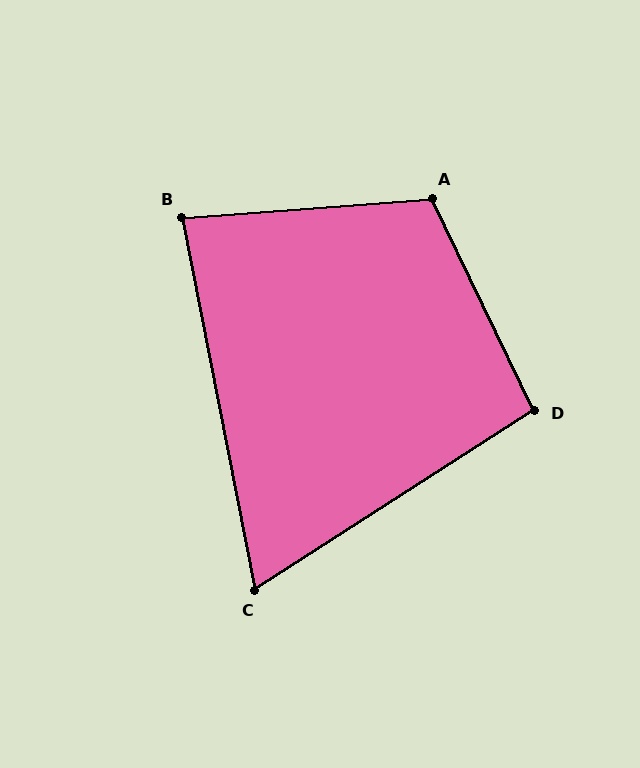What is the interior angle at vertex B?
Approximately 83 degrees (acute).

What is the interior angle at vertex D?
Approximately 97 degrees (obtuse).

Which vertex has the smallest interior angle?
C, at approximately 68 degrees.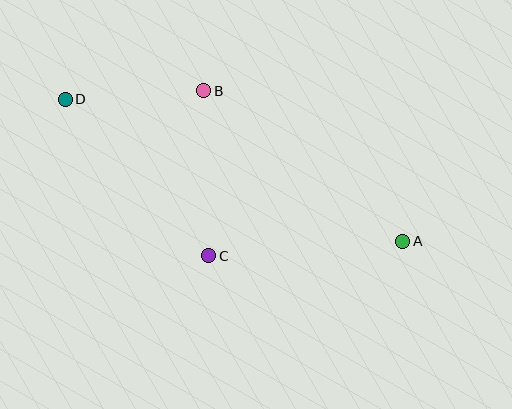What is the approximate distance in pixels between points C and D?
The distance between C and D is approximately 212 pixels.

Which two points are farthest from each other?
Points A and D are farthest from each other.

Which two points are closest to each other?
Points B and D are closest to each other.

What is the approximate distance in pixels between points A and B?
The distance between A and B is approximately 250 pixels.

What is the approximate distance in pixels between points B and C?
The distance between B and C is approximately 165 pixels.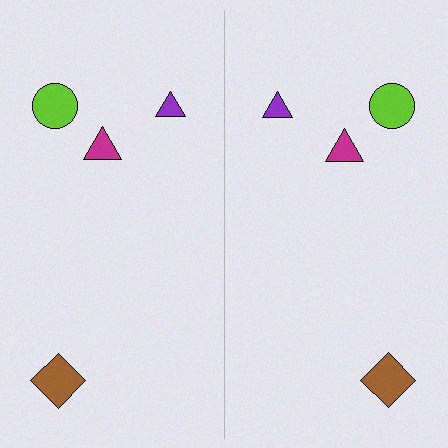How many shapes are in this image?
There are 8 shapes in this image.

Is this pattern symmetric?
Yes, this pattern has bilateral (reflection) symmetry.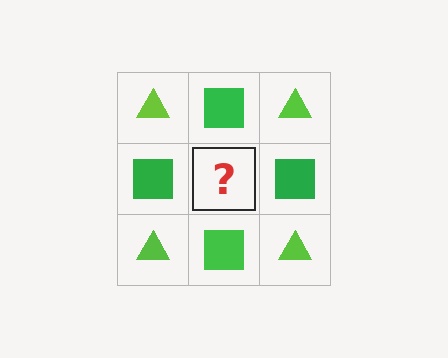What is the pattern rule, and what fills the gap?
The rule is that it alternates lime triangle and green square in a checkerboard pattern. The gap should be filled with a lime triangle.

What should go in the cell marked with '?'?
The missing cell should contain a lime triangle.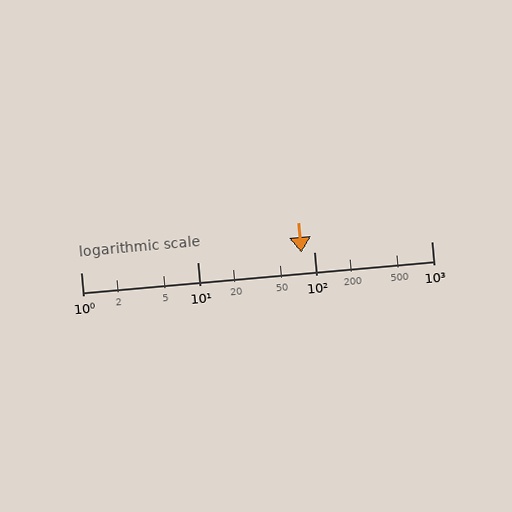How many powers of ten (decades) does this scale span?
The scale spans 3 decades, from 1 to 1000.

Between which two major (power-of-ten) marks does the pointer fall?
The pointer is between 10 and 100.